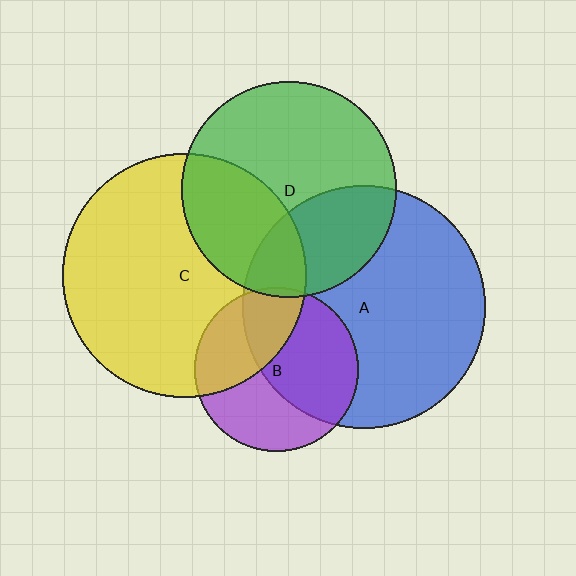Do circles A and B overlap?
Yes.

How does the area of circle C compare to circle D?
Approximately 1.3 times.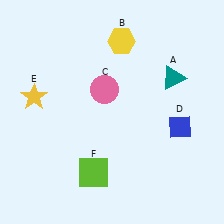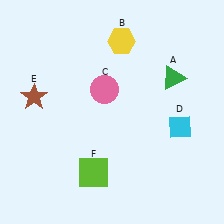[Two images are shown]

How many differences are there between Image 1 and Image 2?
There are 3 differences between the two images.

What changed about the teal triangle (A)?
In Image 1, A is teal. In Image 2, it changed to green.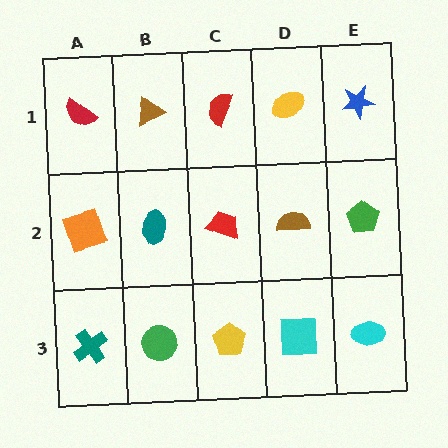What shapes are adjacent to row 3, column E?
A green pentagon (row 2, column E), a cyan square (row 3, column D).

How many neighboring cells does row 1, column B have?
3.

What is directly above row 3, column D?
A brown semicircle.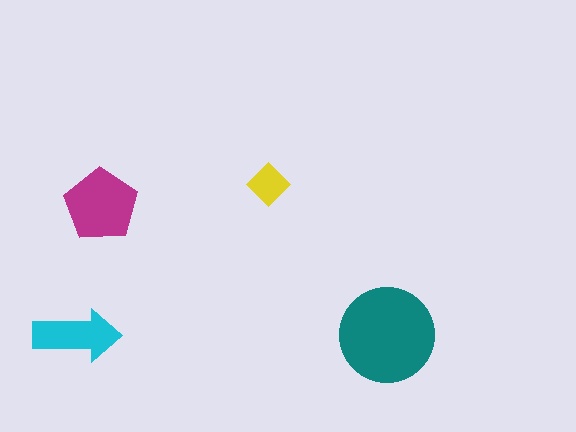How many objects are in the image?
There are 4 objects in the image.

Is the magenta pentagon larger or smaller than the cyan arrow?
Larger.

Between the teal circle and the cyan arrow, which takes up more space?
The teal circle.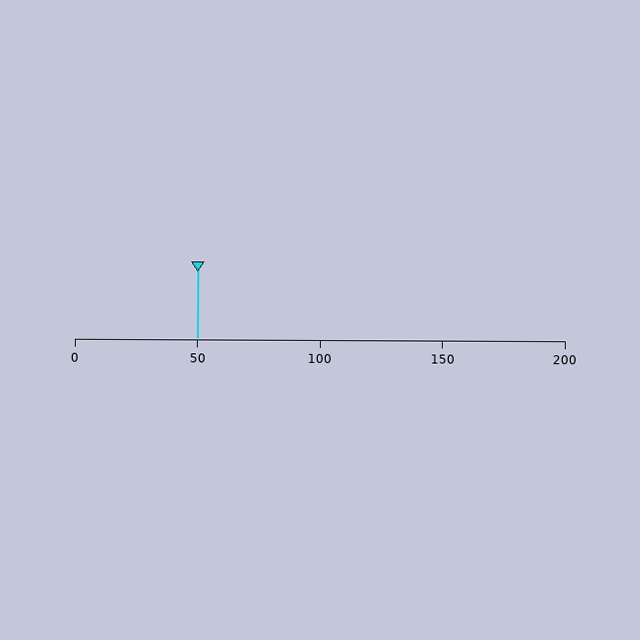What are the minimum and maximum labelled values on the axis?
The axis runs from 0 to 200.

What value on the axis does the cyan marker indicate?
The marker indicates approximately 50.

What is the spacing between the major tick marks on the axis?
The major ticks are spaced 50 apart.